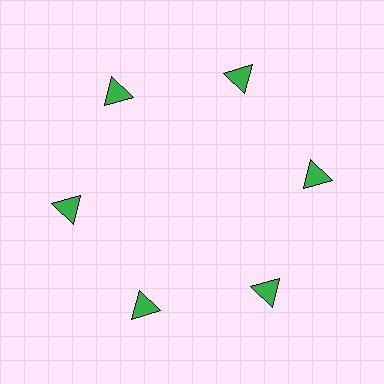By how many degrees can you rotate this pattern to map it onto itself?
The pattern maps onto itself every 60 degrees of rotation.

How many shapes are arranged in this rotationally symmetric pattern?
There are 6 shapes, arranged in 6 groups of 1.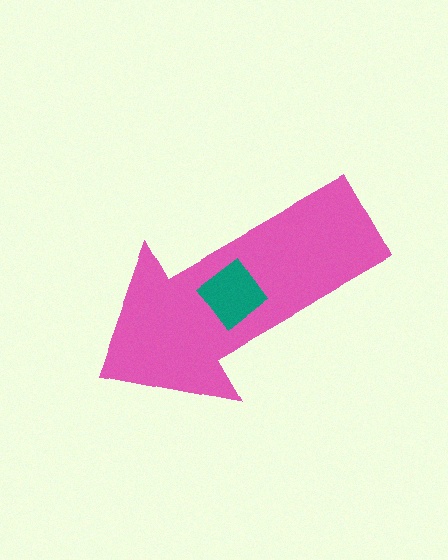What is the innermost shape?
The teal diamond.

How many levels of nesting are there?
2.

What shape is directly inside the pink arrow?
The teal diamond.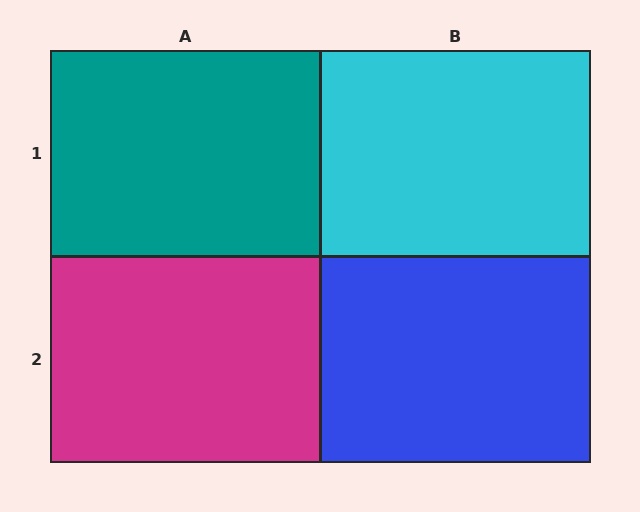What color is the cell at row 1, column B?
Cyan.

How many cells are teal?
1 cell is teal.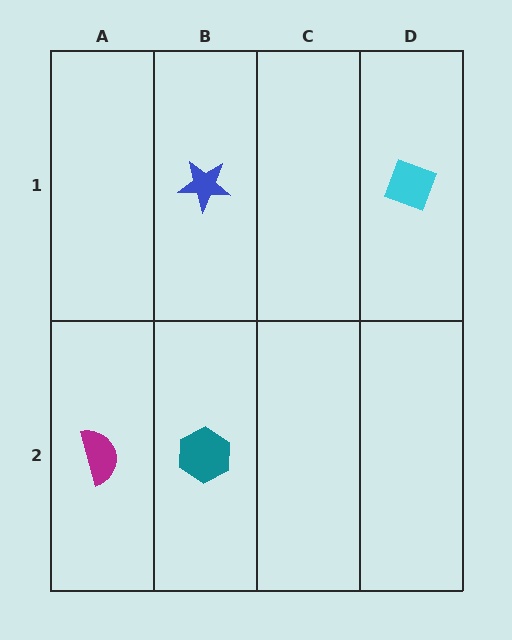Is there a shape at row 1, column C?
No, that cell is empty.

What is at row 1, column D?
A cyan diamond.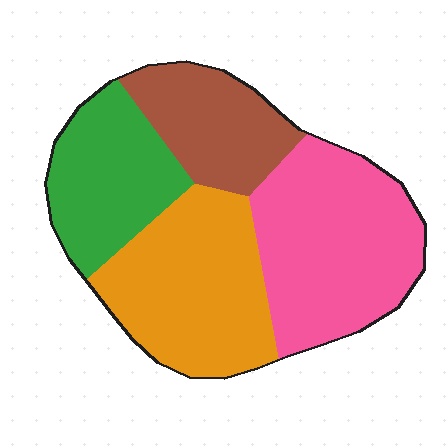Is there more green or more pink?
Pink.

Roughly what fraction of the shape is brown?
Brown takes up about one sixth (1/6) of the shape.